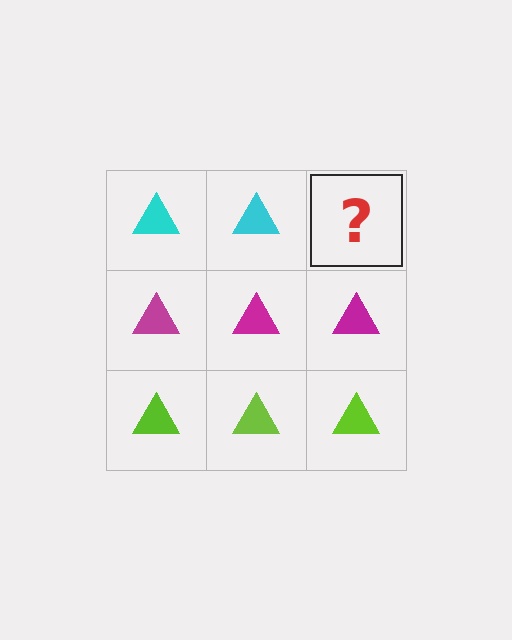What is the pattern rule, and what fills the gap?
The rule is that each row has a consistent color. The gap should be filled with a cyan triangle.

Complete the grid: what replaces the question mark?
The question mark should be replaced with a cyan triangle.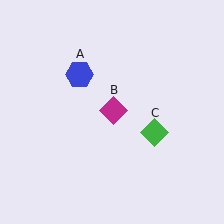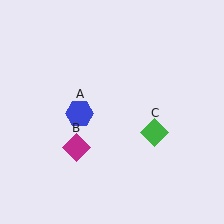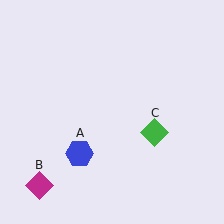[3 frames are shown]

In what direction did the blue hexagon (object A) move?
The blue hexagon (object A) moved down.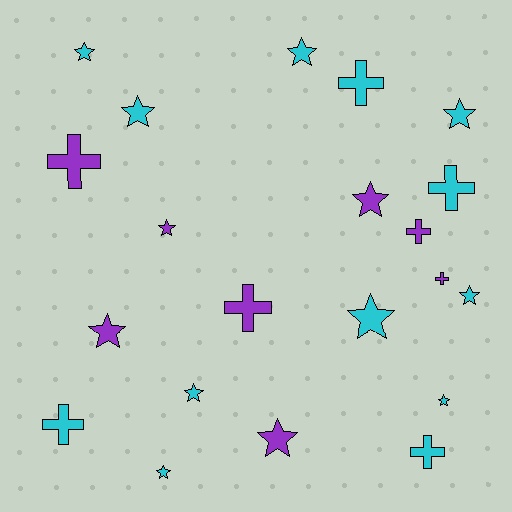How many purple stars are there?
There are 4 purple stars.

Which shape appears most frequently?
Star, with 13 objects.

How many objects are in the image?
There are 21 objects.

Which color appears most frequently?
Cyan, with 13 objects.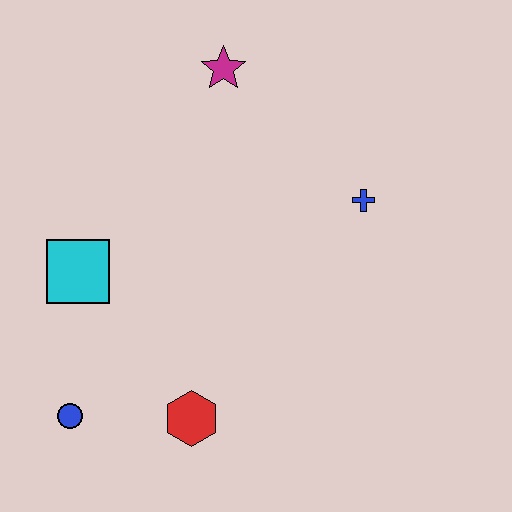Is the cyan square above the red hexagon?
Yes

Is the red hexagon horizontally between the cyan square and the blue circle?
No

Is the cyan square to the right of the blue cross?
No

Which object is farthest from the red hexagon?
The magenta star is farthest from the red hexagon.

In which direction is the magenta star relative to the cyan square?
The magenta star is above the cyan square.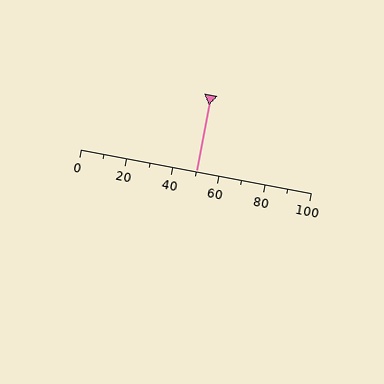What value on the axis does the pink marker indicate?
The marker indicates approximately 50.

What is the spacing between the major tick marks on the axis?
The major ticks are spaced 20 apart.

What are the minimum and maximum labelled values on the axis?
The axis runs from 0 to 100.